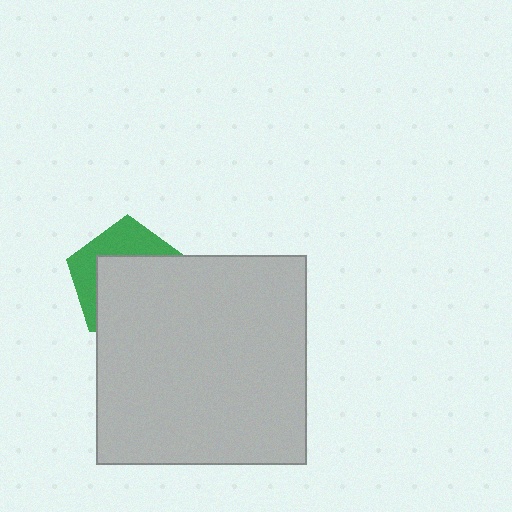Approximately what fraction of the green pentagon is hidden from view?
Roughly 63% of the green pentagon is hidden behind the light gray rectangle.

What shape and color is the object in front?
The object in front is a light gray rectangle.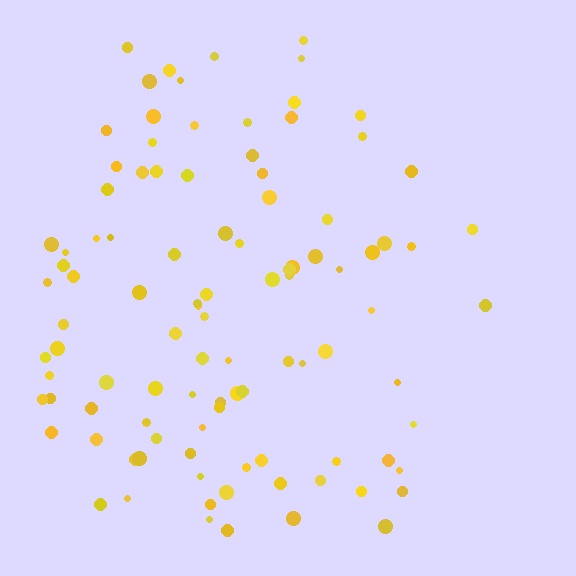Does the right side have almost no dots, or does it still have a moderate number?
Still a moderate number, just noticeably fewer than the left.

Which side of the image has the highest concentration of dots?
The left.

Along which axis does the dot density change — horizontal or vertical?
Horizontal.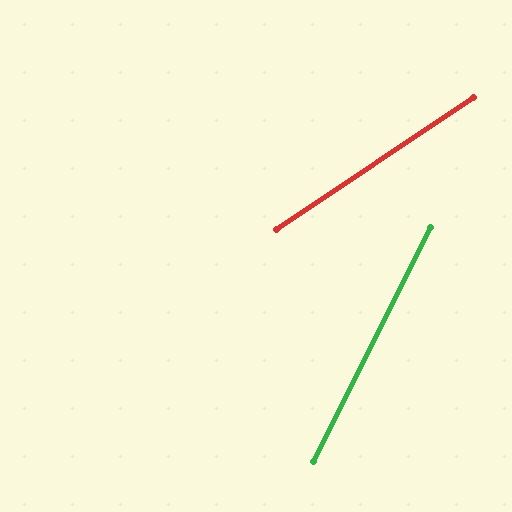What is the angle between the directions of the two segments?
Approximately 30 degrees.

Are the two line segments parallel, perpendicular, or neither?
Neither parallel nor perpendicular — they differ by about 30°.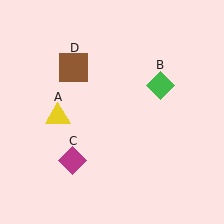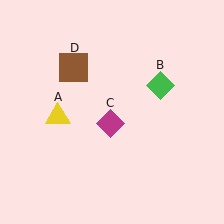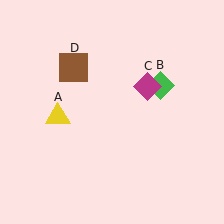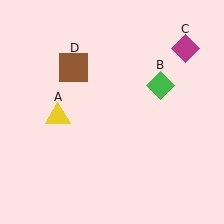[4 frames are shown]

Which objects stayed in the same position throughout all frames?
Yellow triangle (object A) and green diamond (object B) and brown square (object D) remained stationary.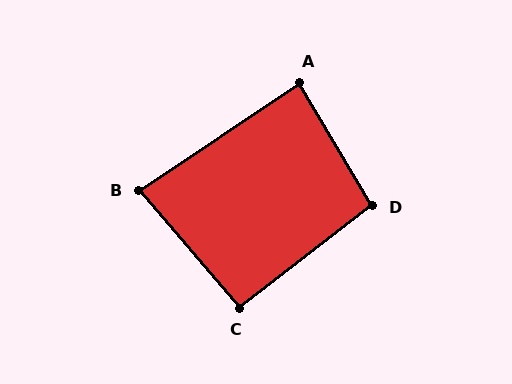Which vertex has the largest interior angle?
D, at approximately 97 degrees.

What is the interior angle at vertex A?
Approximately 87 degrees (approximately right).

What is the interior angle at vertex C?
Approximately 93 degrees (approximately right).